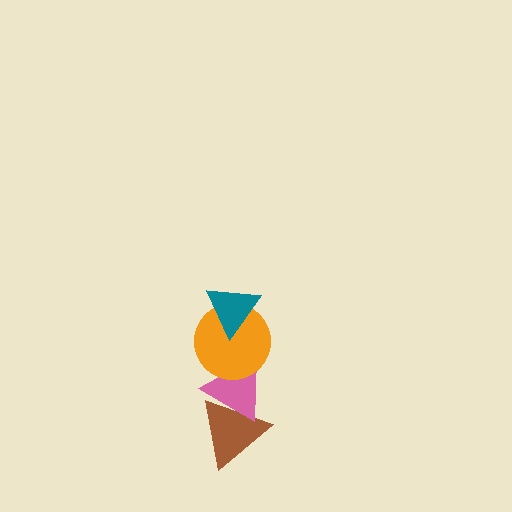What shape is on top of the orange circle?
The teal triangle is on top of the orange circle.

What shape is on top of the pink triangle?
The orange circle is on top of the pink triangle.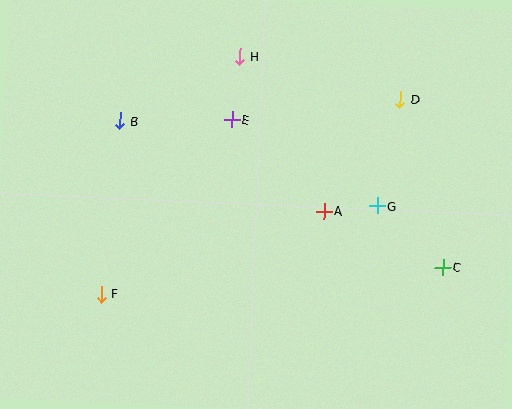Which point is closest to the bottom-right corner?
Point C is closest to the bottom-right corner.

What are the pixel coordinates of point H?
Point H is at (240, 57).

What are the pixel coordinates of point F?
Point F is at (102, 294).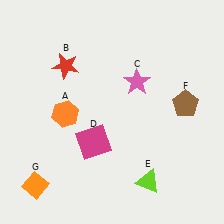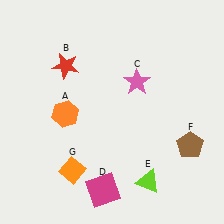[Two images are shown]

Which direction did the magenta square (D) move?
The magenta square (D) moved down.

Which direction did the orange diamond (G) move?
The orange diamond (G) moved right.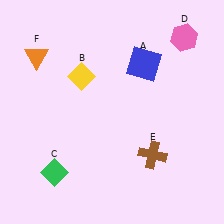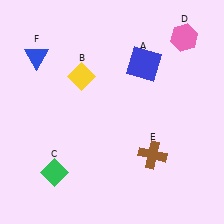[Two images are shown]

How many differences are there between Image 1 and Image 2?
There is 1 difference between the two images.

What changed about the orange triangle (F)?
In Image 1, F is orange. In Image 2, it changed to blue.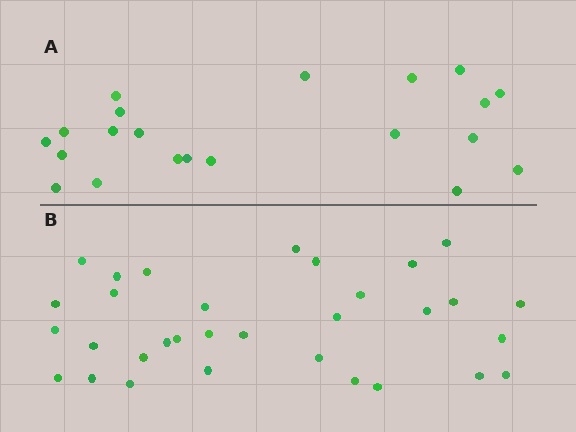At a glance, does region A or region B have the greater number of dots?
Region B (the bottom region) has more dots.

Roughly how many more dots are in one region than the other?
Region B has roughly 12 or so more dots than region A.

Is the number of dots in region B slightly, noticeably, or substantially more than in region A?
Region B has substantially more. The ratio is roughly 1.5 to 1.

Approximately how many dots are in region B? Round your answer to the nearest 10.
About 30 dots. (The exact count is 32, which rounds to 30.)